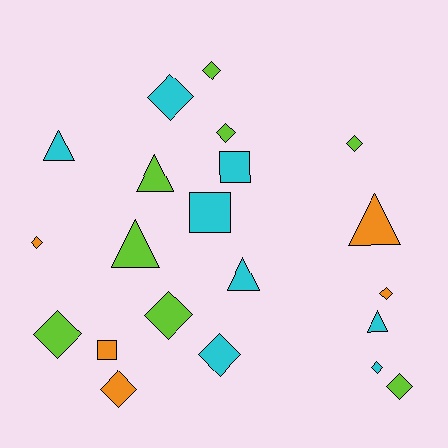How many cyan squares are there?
There are 2 cyan squares.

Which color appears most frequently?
Cyan, with 8 objects.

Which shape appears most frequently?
Diamond, with 12 objects.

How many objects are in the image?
There are 21 objects.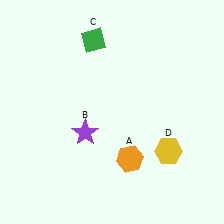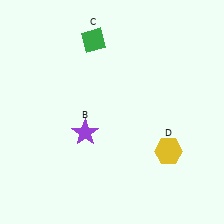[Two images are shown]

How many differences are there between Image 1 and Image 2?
There is 1 difference between the two images.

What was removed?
The orange hexagon (A) was removed in Image 2.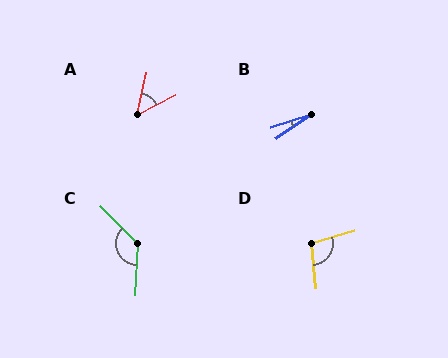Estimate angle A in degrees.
Approximately 50 degrees.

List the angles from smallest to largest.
B (17°), A (50°), D (101°), C (132°).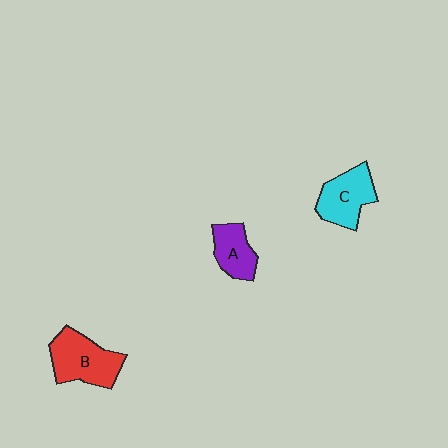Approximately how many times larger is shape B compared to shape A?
Approximately 1.6 times.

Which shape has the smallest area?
Shape A (purple).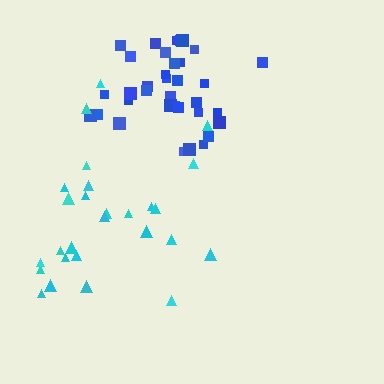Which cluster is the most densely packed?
Blue.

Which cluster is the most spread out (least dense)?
Cyan.